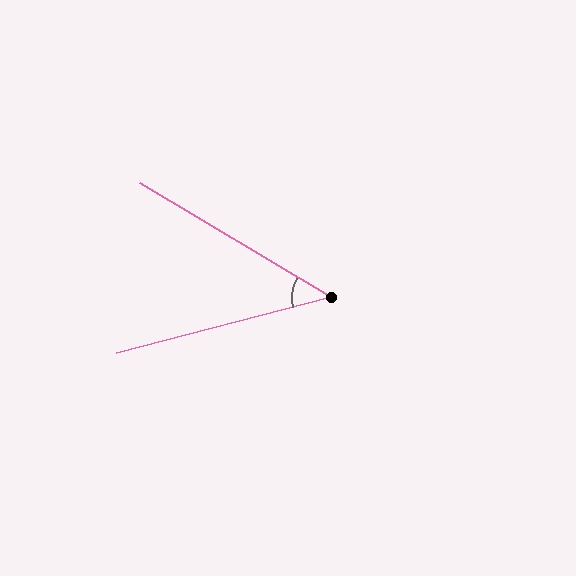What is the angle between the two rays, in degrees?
Approximately 46 degrees.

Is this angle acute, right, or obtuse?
It is acute.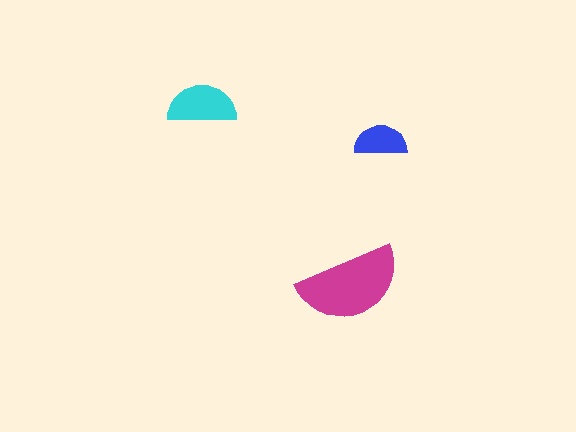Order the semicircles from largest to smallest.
the magenta one, the cyan one, the blue one.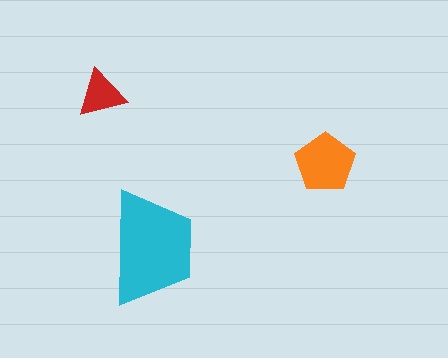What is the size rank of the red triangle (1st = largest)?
3rd.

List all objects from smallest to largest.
The red triangle, the orange pentagon, the cyan trapezoid.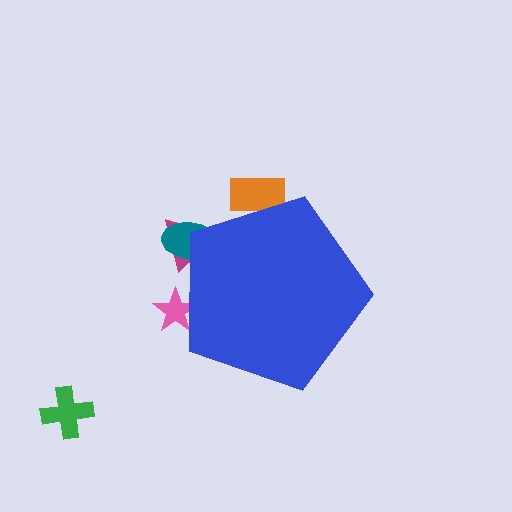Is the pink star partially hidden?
Yes, the pink star is partially hidden behind the blue pentagon.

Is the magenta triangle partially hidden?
Yes, the magenta triangle is partially hidden behind the blue pentagon.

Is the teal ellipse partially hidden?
Yes, the teal ellipse is partially hidden behind the blue pentagon.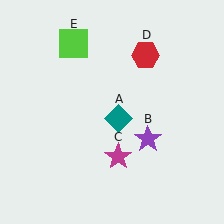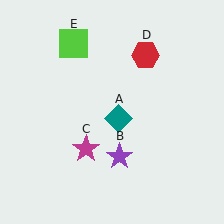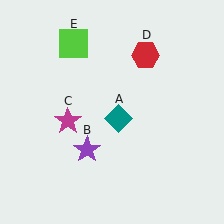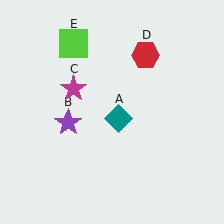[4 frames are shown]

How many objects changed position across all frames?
2 objects changed position: purple star (object B), magenta star (object C).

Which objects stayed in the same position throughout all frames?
Teal diamond (object A) and red hexagon (object D) and lime square (object E) remained stationary.